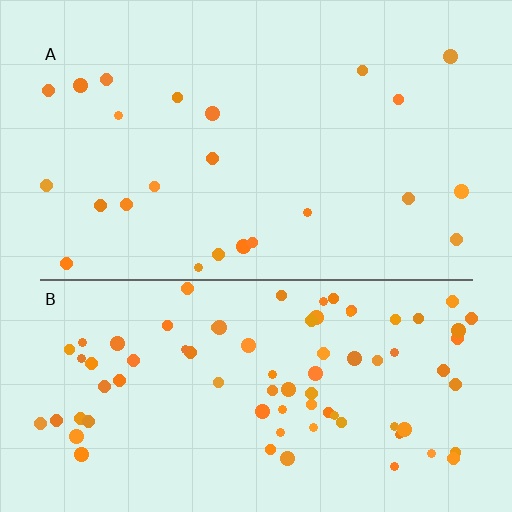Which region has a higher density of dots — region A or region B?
B (the bottom).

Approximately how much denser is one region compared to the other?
Approximately 3.4× — region B over region A.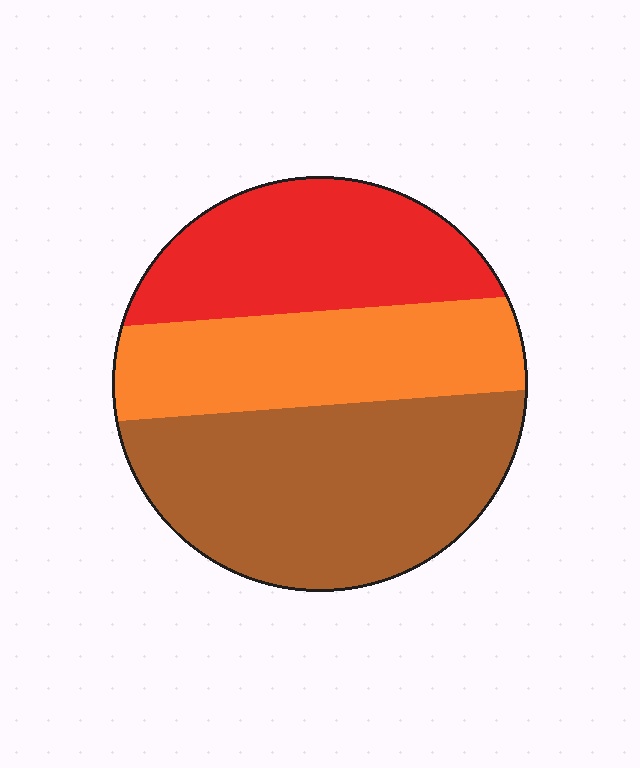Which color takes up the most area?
Brown, at roughly 45%.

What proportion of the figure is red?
Red covers around 30% of the figure.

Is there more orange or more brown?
Brown.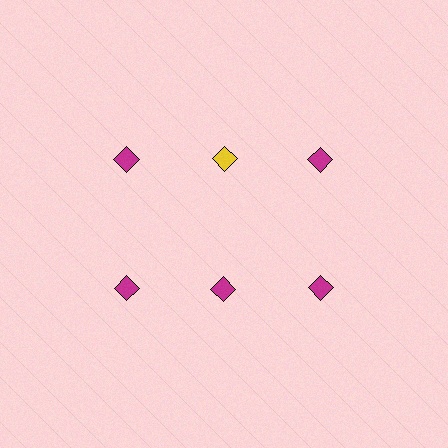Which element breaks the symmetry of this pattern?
The yellow diamond in the top row, second from left column breaks the symmetry. All other shapes are magenta diamonds.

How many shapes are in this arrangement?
There are 6 shapes arranged in a grid pattern.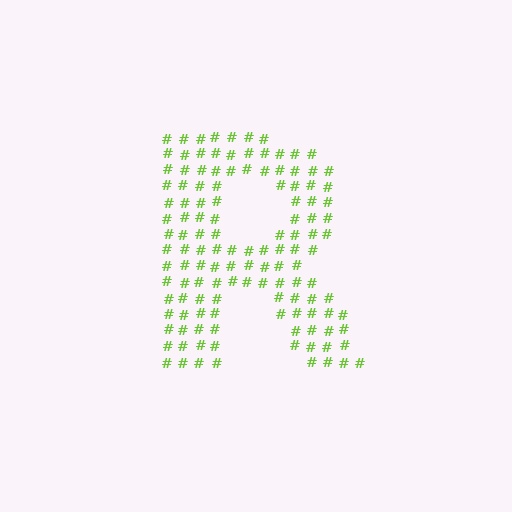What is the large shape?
The large shape is the letter R.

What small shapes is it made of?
It is made of small hash symbols.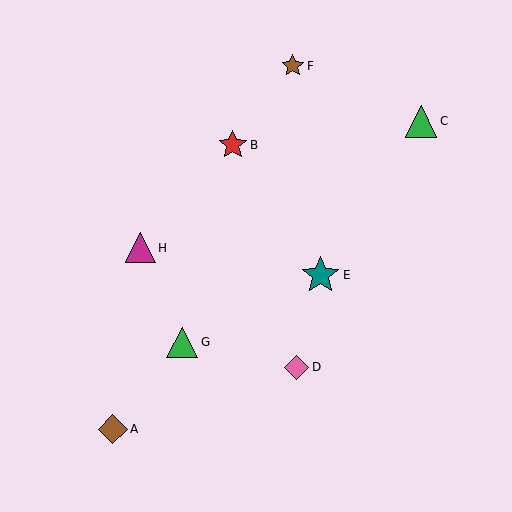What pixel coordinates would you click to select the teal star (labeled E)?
Click at (321, 275) to select the teal star E.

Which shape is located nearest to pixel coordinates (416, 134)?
The green triangle (labeled C) at (421, 121) is nearest to that location.